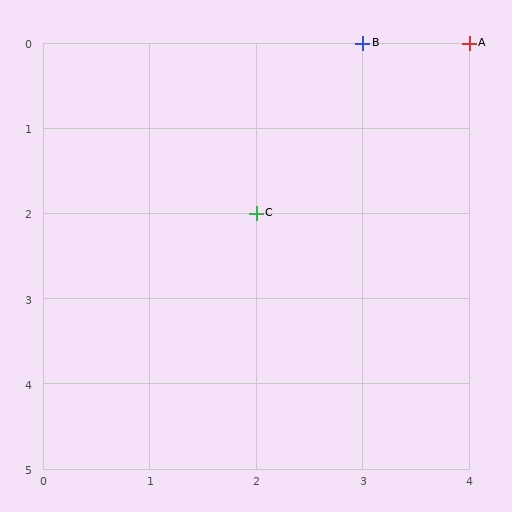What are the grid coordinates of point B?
Point B is at grid coordinates (3, 0).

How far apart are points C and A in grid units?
Points C and A are 2 columns and 2 rows apart (about 2.8 grid units diagonally).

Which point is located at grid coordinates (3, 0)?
Point B is at (3, 0).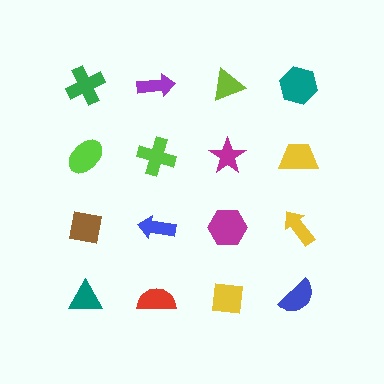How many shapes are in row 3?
4 shapes.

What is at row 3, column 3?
A magenta hexagon.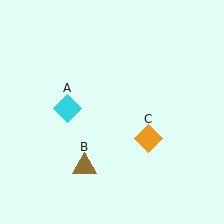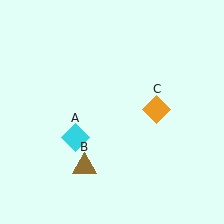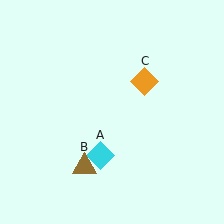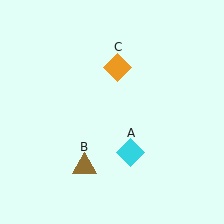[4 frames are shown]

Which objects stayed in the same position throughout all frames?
Brown triangle (object B) remained stationary.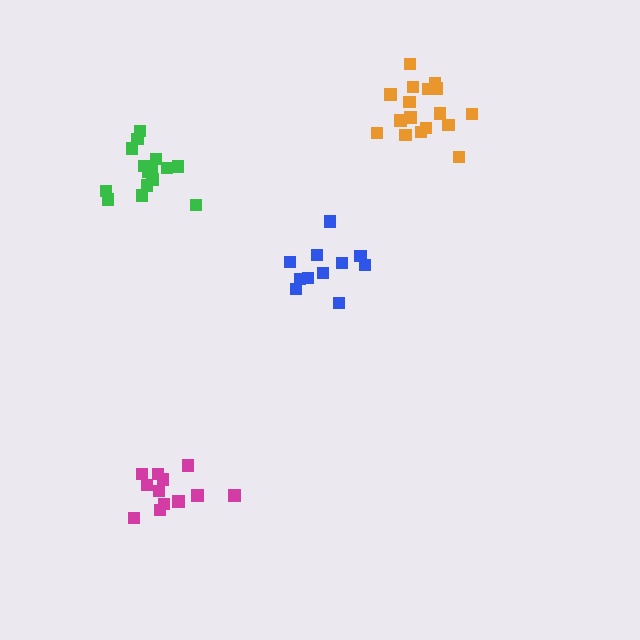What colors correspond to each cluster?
The clusters are colored: blue, magenta, orange, green.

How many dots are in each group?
Group 1: 11 dots, Group 2: 12 dots, Group 3: 17 dots, Group 4: 15 dots (55 total).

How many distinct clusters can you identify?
There are 4 distinct clusters.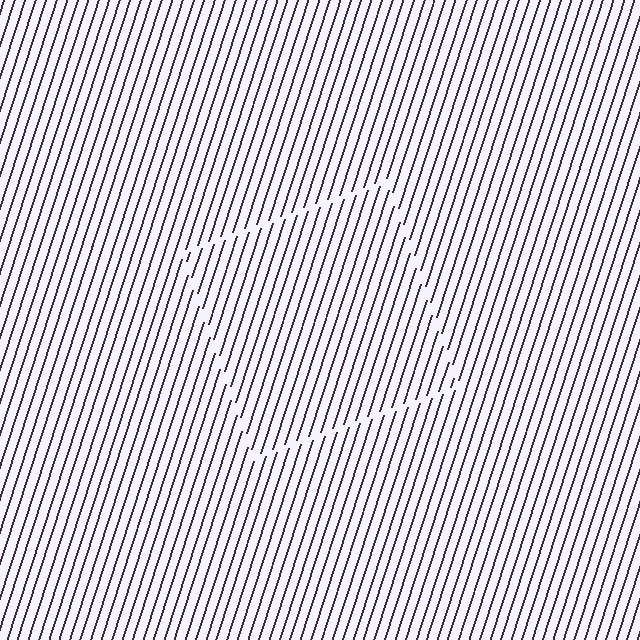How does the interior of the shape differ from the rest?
The interior of the shape contains the same grating, shifted by half a period — the contour is defined by the phase discontinuity where line-ends from the inner and outer gratings abut.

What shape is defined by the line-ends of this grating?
An illusory square. The interior of the shape contains the same grating, shifted by half a period — the contour is defined by the phase discontinuity where line-ends from the inner and outer gratings abut.